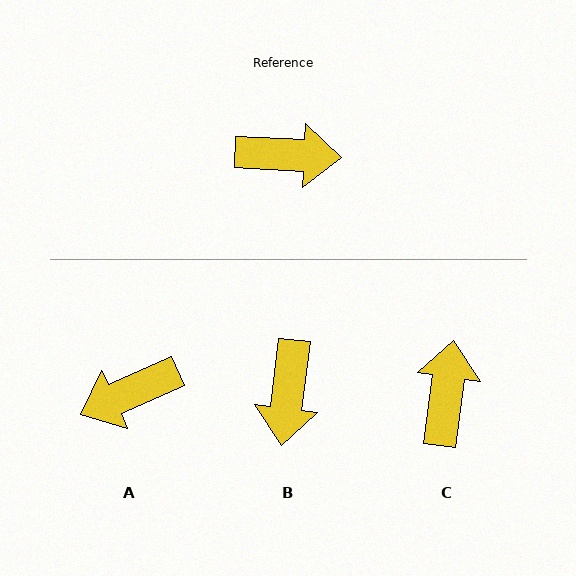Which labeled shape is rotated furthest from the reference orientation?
A, about 153 degrees away.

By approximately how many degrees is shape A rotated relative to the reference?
Approximately 153 degrees clockwise.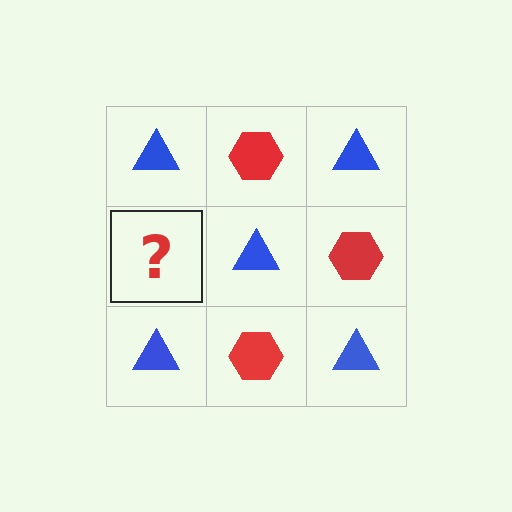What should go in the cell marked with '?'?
The missing cell should contain a red hexagon.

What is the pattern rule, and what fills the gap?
The rule is that it alternates blue triangle and red hexagon in a checkerboard pattern. The gap should be filled with a red hexagon.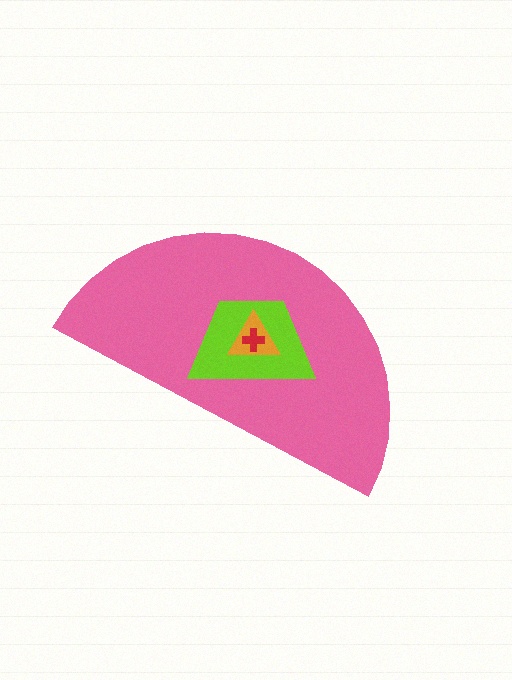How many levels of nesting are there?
4.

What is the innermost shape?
The red cross.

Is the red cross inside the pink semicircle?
Yes.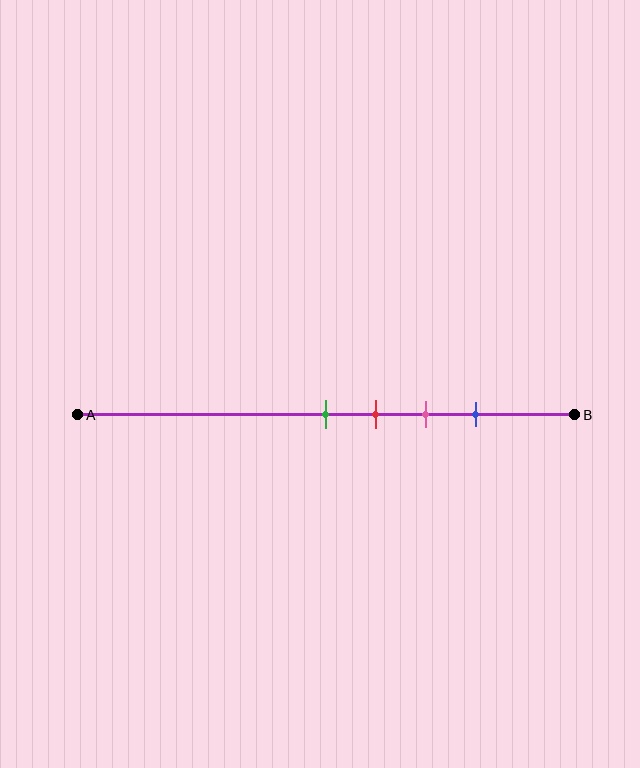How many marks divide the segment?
There are 4 marks dividing the segment.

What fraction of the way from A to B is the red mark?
The red mark is approximately 60% (0.6) of the way from A to B.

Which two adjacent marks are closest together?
The green and red marks are the closest adjacent pair.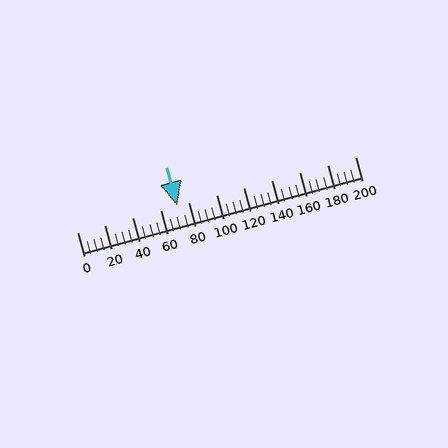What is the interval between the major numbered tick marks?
The major tick marks are spaced 20 units apart.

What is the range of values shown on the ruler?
The ruler shows values from 0 to 200.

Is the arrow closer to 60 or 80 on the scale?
The arrow is closer to 80.